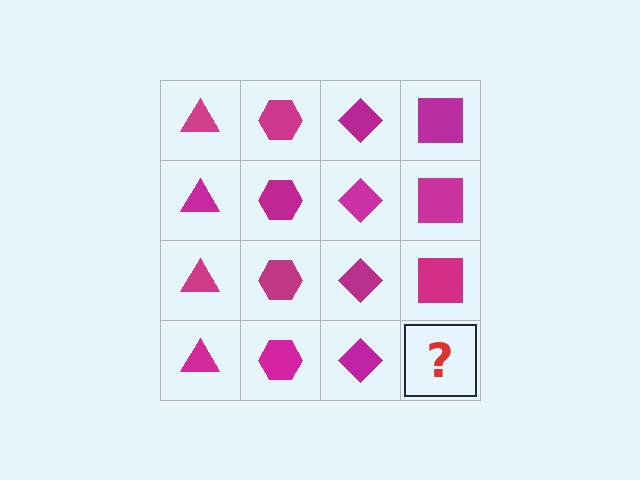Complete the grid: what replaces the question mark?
The question mark should be replaced with a magenta square.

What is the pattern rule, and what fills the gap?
The rule is that each column has a consistent shape. The gap should be filled with a magenta square.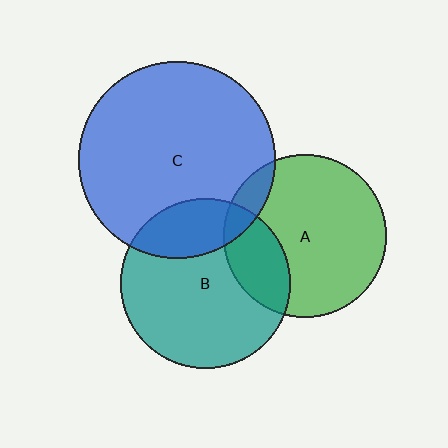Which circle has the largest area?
Circle C (blue).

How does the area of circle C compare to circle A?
Approximately 1.5 times.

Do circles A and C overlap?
Yes.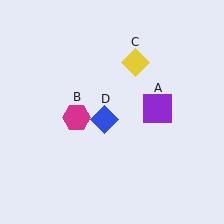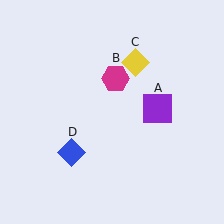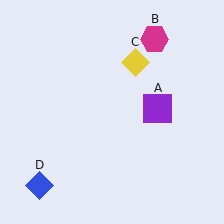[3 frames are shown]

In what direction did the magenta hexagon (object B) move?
The magenta hexagon (object B) moved up and to the right.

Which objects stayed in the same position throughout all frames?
Purple square (object A) and yellow diamond (object C) remained stationary.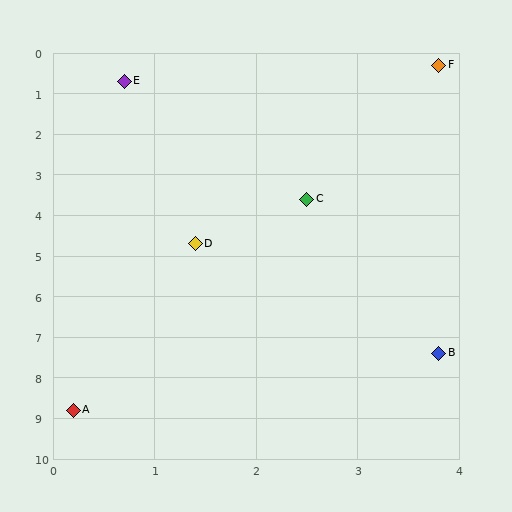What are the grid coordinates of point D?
Point D is at approximately (1.4, 4.7).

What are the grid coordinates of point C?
Point C is at approximately (2.5, 3.6).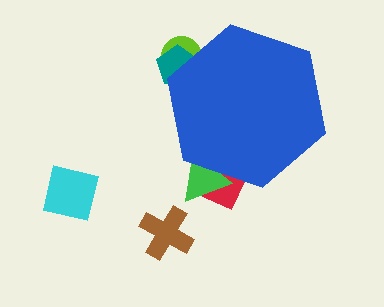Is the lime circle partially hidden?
Yes, the lime circle is partially hidden behind the blue hexagon.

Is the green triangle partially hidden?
Yes, the green triangle is partially hidden behind the blue hexagon.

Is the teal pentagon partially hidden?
Yes, the teal pentagon is partially hidden behind the blue hexagon.